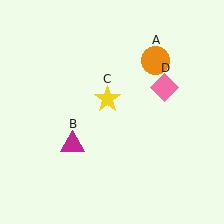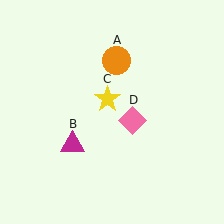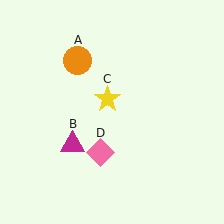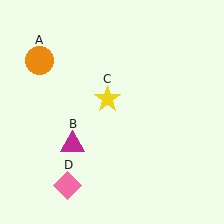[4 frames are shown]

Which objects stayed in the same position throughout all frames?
Magenta triangle (object B) and yellow star (object C) remained stationary.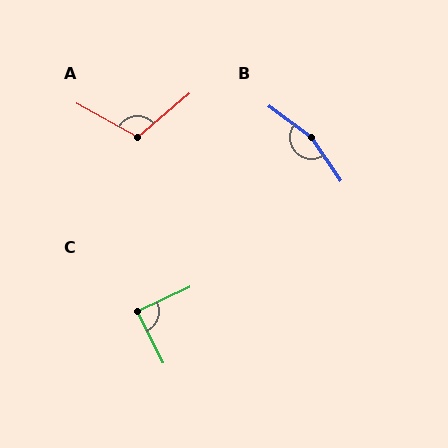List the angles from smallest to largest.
C (89°), A (111°), B (160°).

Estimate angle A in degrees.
Approximately 111 degrees.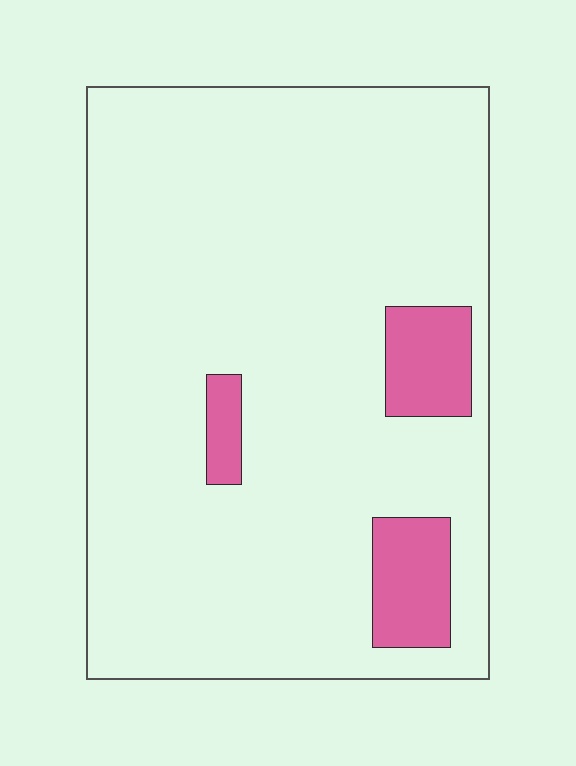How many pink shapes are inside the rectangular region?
3.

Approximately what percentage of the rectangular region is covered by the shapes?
Approximately 10%.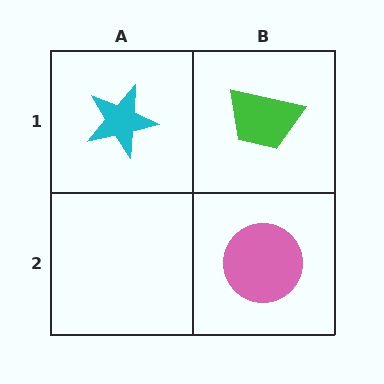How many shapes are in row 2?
1 shape.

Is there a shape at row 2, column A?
No, that cell is empty.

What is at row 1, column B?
A green trapezoid.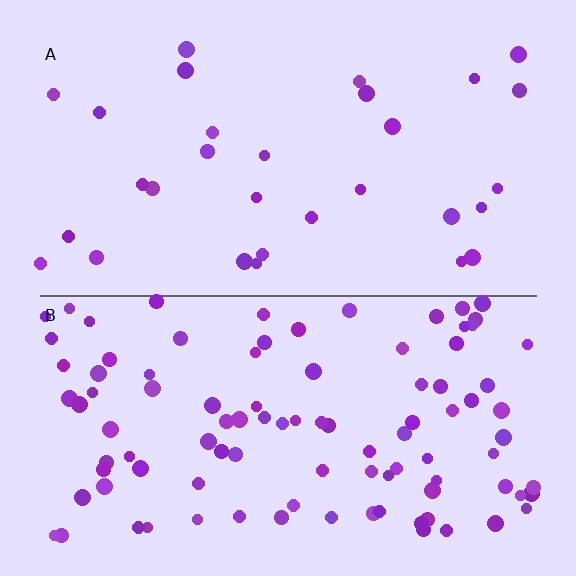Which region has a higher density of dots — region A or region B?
B (the bottom).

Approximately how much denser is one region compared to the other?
Approximately 3.2× — region B over region A.